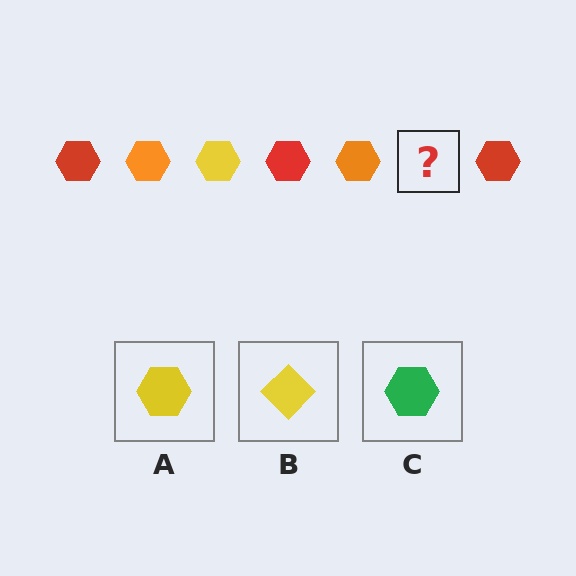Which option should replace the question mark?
Option A.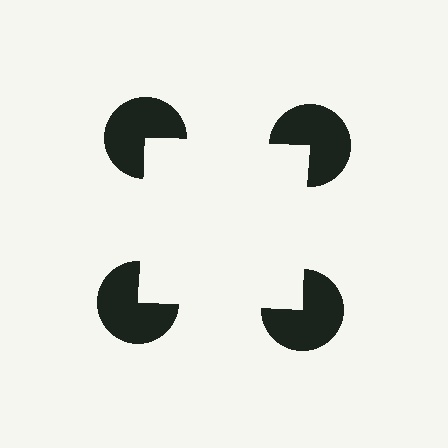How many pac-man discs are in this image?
There are 4 — one at each vertex of the illusory square.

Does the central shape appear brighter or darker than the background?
It typically appears slightly brighter than the background, even though no actual brightness change is drawn.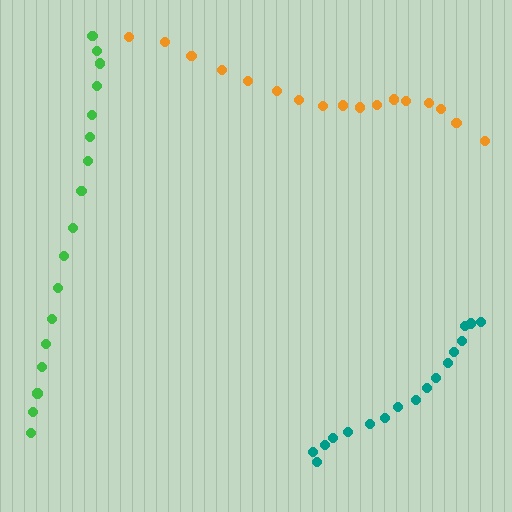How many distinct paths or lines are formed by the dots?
There are 3 distinct paths.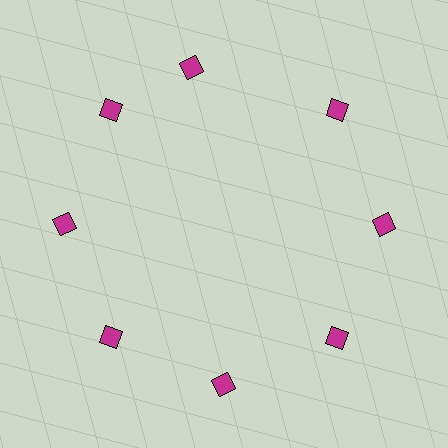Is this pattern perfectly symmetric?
No. The 8 magenta diamonds are arranged in a ring, but one element near the 12 o'clock position is rotated out of alignment along the ring, breaking the 8-fold rotational symmetry.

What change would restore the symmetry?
The symmetry would be restored by rotating it back into even spacing with its neighbors so that all 8 diamonds sit at equal angles and equal distance from the center.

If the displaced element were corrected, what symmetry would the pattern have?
It would have 8-fold rotational symmetry — the pattern would map onto itself every 45 degrees.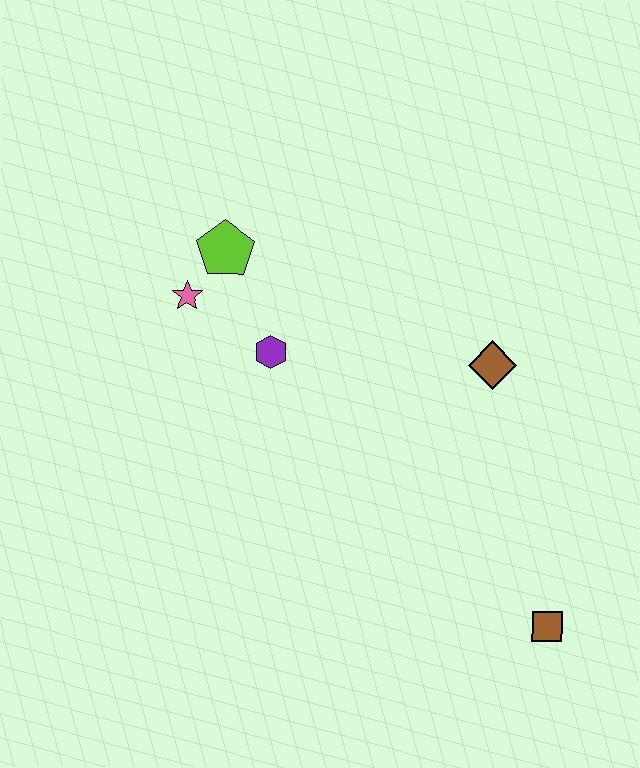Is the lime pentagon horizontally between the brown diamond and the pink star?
Yes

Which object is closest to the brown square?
The brown diamond is closest to the brown square.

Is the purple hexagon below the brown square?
No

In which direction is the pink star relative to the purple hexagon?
The pink star is to the left of the purple hexagon.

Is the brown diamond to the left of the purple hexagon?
No